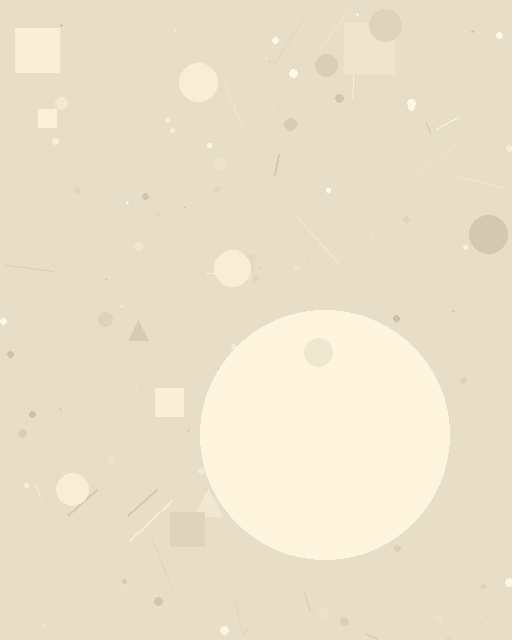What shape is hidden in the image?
A circle is hidden in the image.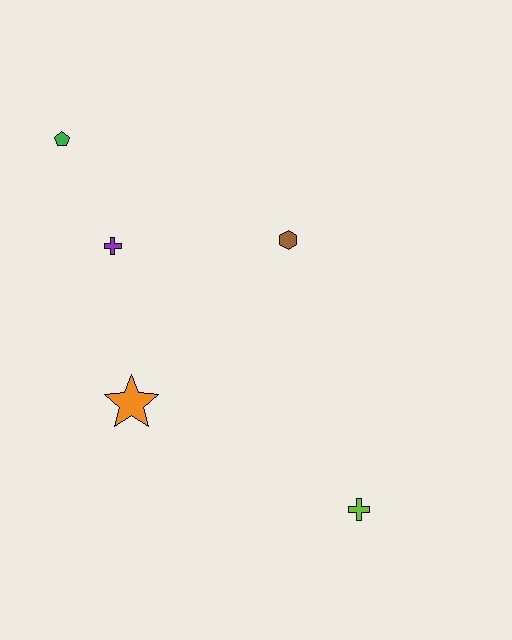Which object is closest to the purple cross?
The green pentagon is closest to the purple cross.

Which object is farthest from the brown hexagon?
The lime cross is farthest from the brown hexagon.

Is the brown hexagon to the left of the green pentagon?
No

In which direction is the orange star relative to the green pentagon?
The orange star is below the green pentagon.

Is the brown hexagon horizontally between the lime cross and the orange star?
Yes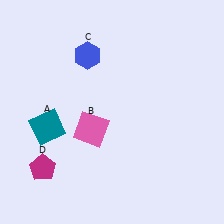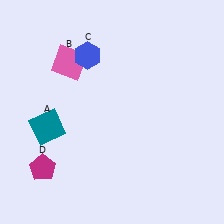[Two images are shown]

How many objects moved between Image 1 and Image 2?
1 object moved between the two images.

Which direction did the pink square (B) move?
The pink square (B) moved up.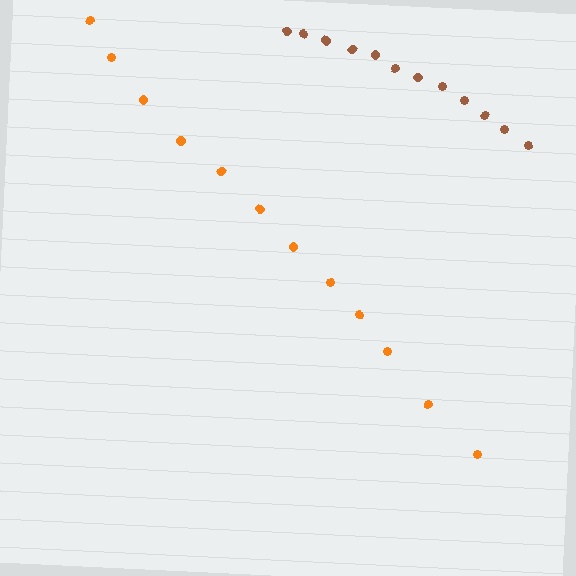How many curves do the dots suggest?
There are 2 distinct paths.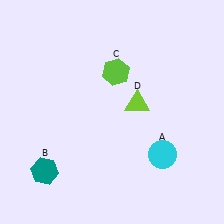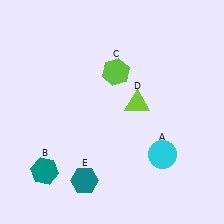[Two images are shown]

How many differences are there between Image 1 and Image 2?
There is 1 difference between the two images.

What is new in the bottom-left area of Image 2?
A teal hexagon (E) was added in the bottom-left area of Image 2.